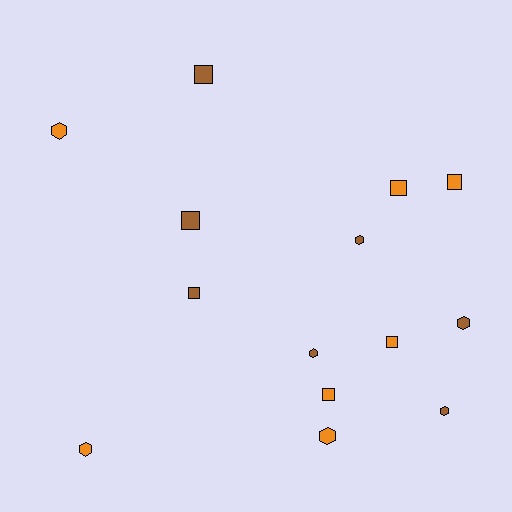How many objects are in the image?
There are 14 objects.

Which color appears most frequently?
Brown, with 7 objects.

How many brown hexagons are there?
There are 4 brown hexagons.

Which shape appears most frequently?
Hexagon, with 7 objects.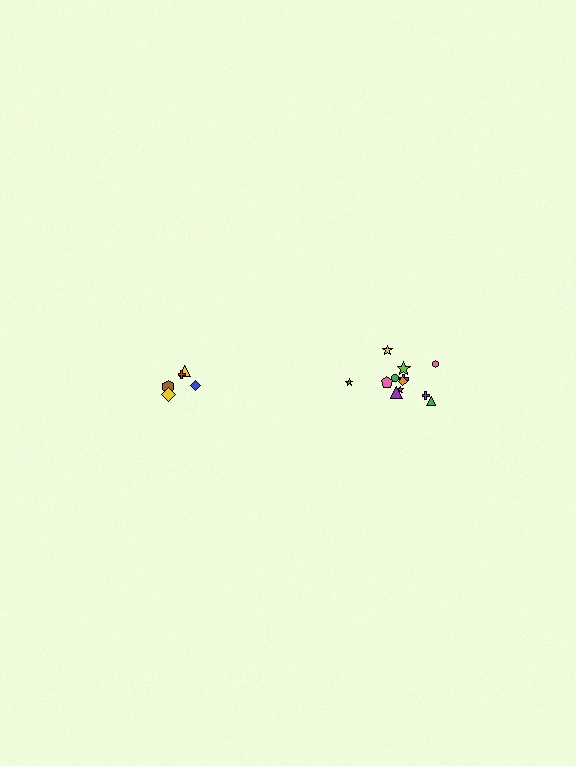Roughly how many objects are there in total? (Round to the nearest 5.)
Roughly 15 objects in total.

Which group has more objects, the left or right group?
The right group.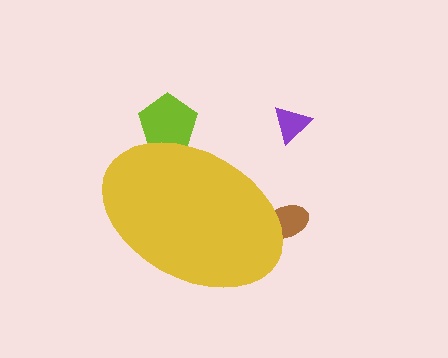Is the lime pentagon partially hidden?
Yes, the lime pentagon is partially hidden behind the yellow ellipse.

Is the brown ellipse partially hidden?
Yes, the brown ellipse is partially hidden behind the yellow ellipse.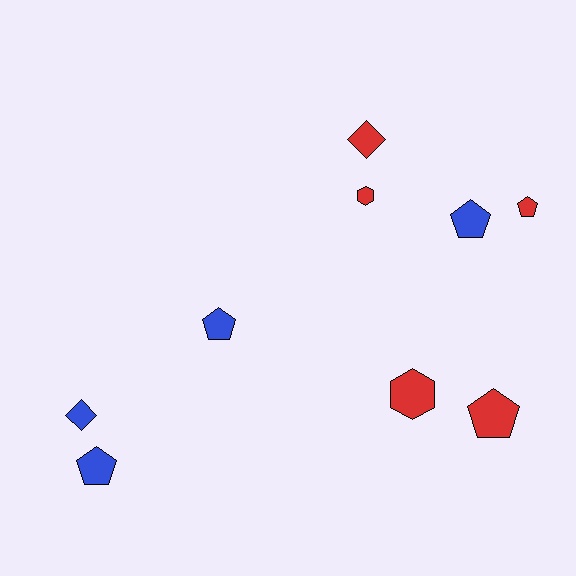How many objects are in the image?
There are 9 objects.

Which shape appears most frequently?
Pentagon, with 5 objects.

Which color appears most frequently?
Red, with 5 objects.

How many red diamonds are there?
There is 1 red diamond.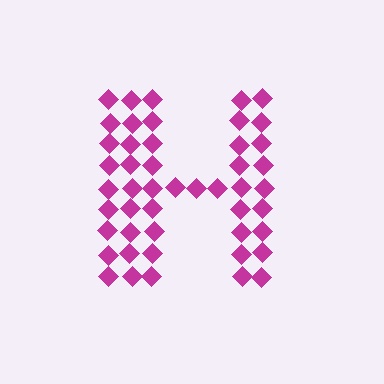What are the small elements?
The small elements are diamonds.